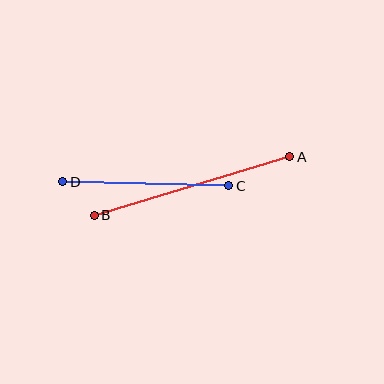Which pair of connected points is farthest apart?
Points A and B are farthest apart.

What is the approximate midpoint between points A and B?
The midpoint is at approximately (192, 186) pixels.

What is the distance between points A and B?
The distance is approximately 204 pixels.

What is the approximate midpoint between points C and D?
The midpoint is at approximately (146, 184) pixels.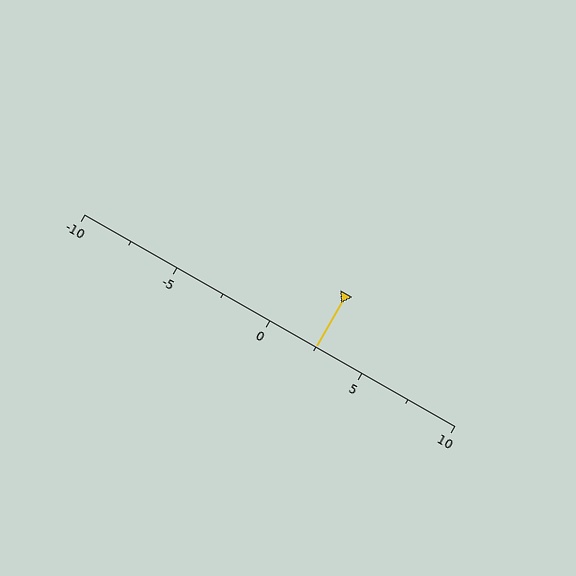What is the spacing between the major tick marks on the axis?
The major ticks are spaced 5 apart.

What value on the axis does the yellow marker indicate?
The marker indicates approximately 2.5.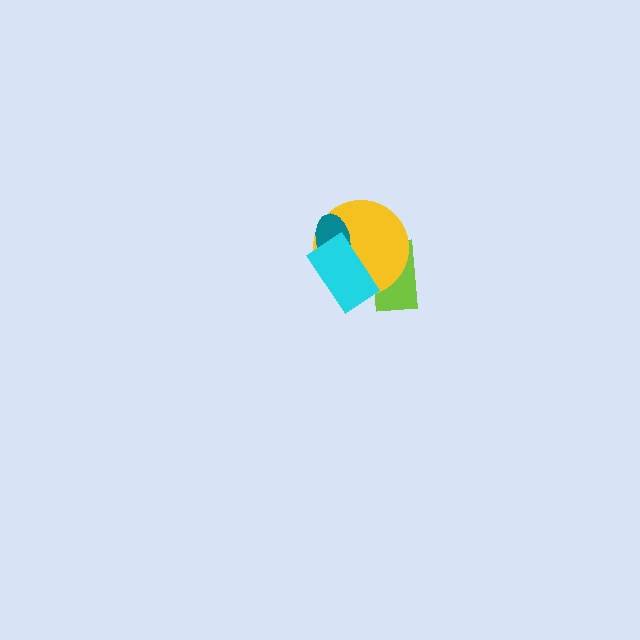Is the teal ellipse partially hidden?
Yes, it is partially covered by another shape.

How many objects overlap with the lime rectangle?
2 objects overlap with the lime rectangle.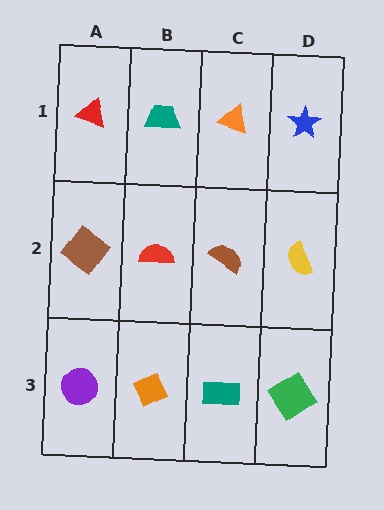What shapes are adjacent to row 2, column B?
A teal trapezoid (row 1, column B), an orange diamond (row 3, column B), a brown diamond (row 2, column A), a brown semicircle (row 2, column C).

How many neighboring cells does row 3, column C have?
3.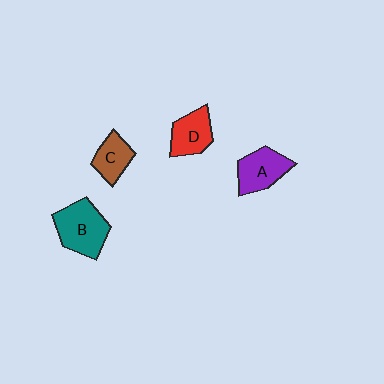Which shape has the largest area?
Shape B (teal).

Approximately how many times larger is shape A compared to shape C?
Approximately 1.3 times.